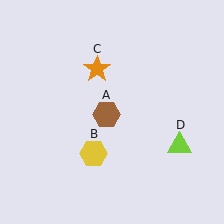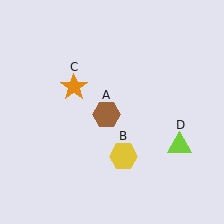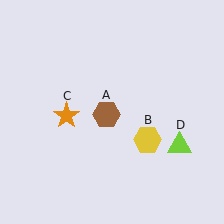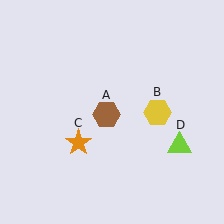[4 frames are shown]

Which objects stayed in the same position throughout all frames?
Brown hexagon (object A) and lime triangle (object D) remained stationary.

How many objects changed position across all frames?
2 objects changed position: yellow hexagon (object B), orange star (object C).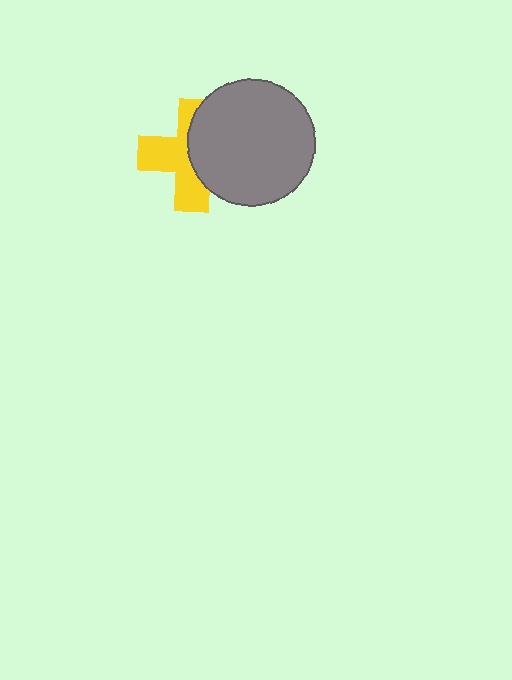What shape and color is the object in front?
The object in front is a gray circle.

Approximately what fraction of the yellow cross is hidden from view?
Roughly 46% of the yellow cross is hidden behind the gray circle.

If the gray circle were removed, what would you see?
You would see the complete yellow cross.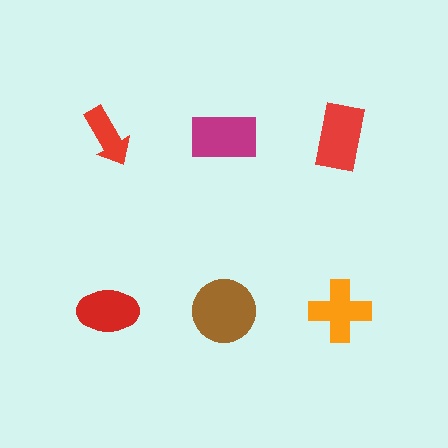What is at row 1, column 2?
A magenta rectangle.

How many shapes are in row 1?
3 shapes.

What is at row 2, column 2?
A brown circle.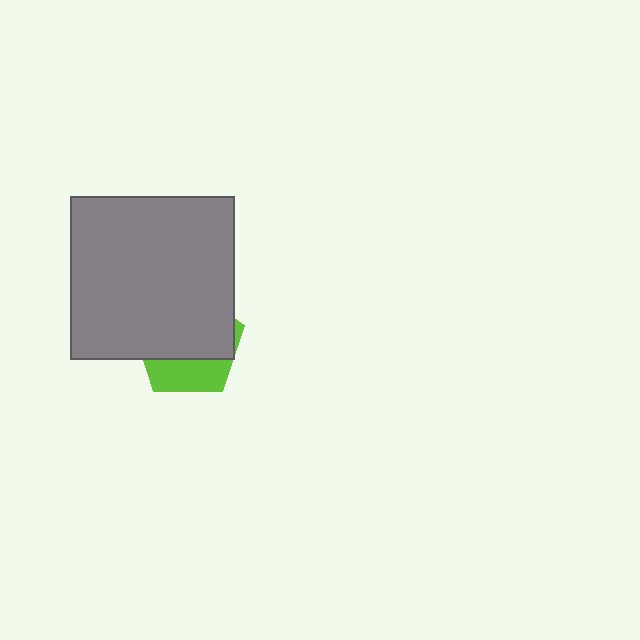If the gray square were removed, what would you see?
You would see the complete lime pentagon.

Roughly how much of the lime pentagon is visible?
A small part of it is visible (roughly 33%).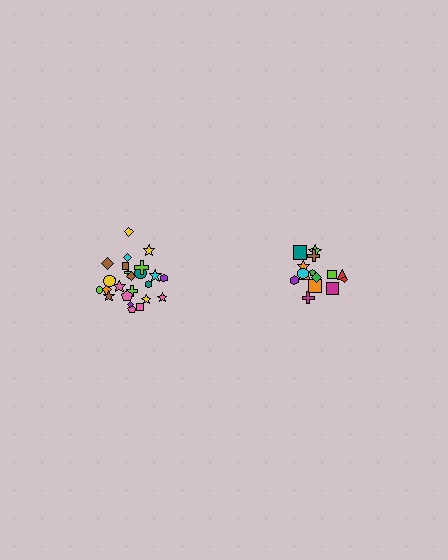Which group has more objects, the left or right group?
The left group.